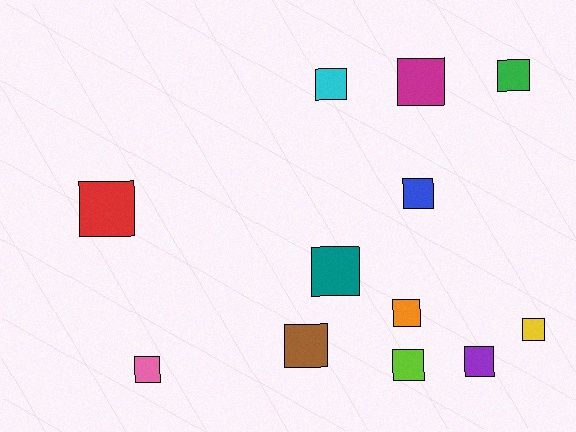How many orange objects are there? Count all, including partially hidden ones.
There is 1 orange object.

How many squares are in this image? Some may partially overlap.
There are 12 squares.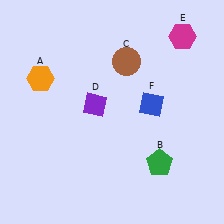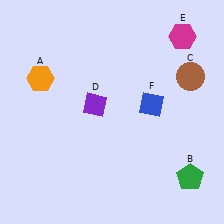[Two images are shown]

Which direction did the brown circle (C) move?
The brown circle (C) moved right.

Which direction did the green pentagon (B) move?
The green pentagon (B) moved right.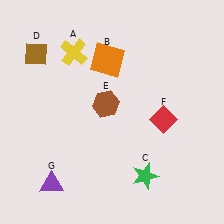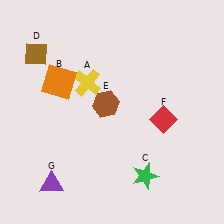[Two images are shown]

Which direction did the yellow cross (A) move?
The yellow cross (A) moved down.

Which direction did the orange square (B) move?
The orange square (B) moved left.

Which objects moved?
The objects that moved are: the yellow cross (A), the orange square (B).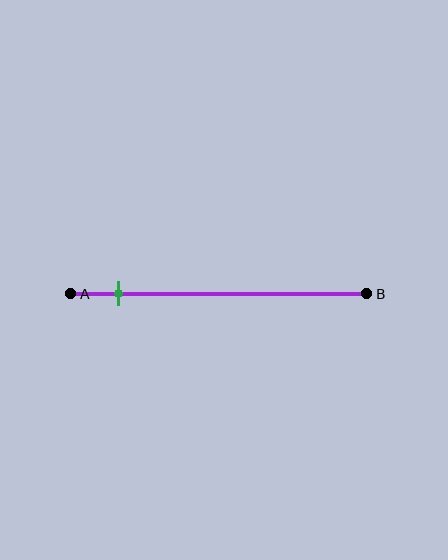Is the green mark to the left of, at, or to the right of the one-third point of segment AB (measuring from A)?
The green mark is to the left of the one-third point of segment AB.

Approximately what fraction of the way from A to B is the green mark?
The green mark is approximately 15% of the way from A to B.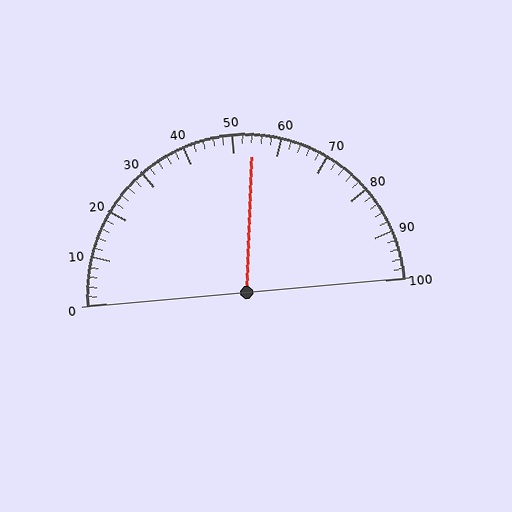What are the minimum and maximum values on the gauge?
The gauge ranges from 0 to 100.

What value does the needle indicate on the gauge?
The needle indicates approximately 54.